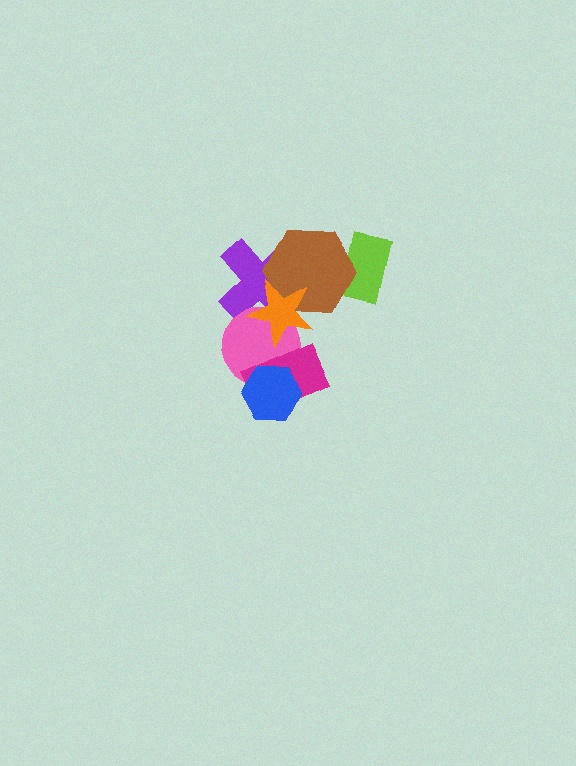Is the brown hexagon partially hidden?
Yes, it is partially covered by another shape.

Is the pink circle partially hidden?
Yes, it is partially covered by another shape.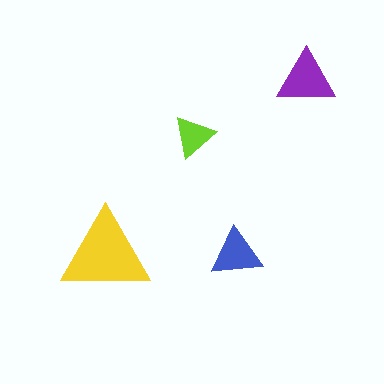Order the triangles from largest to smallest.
the yellow one, the purple one, the blue one, the lime one.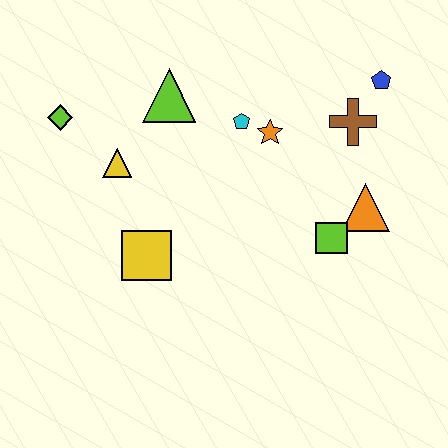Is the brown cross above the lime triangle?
No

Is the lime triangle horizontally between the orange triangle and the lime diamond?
Yes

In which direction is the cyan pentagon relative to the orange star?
The cyan pentagon is to the left of the orange star.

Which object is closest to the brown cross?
The blue pentagon is closest to the brown cross.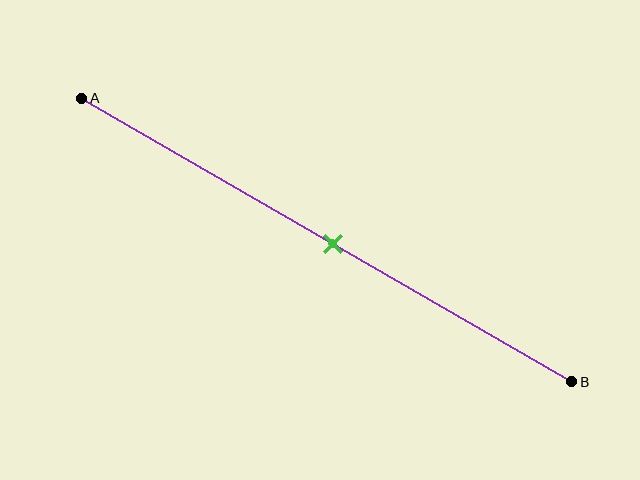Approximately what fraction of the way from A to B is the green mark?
The green mark is approximately 50% of the way from A to B.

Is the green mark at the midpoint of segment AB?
Yes, the mark is approximately at the midpoint.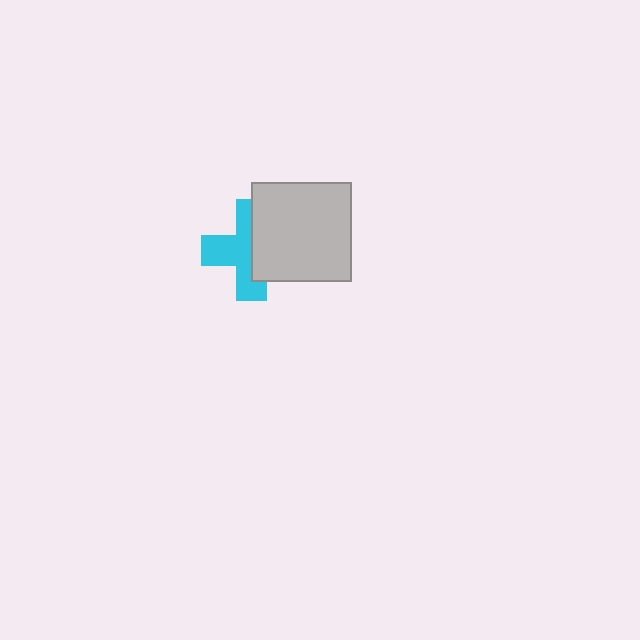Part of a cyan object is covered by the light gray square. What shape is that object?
It is a cross.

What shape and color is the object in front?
The object in front is a light gray square.